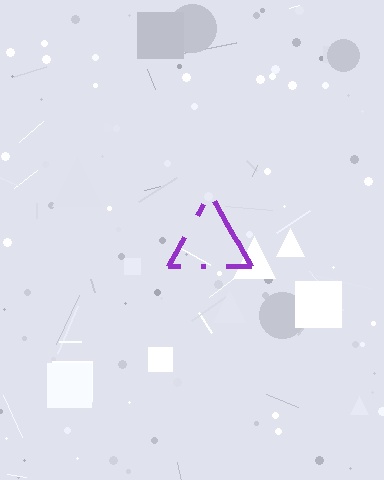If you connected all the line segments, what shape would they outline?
They would outline a triangle.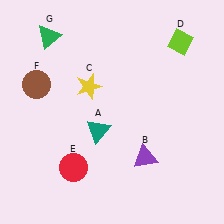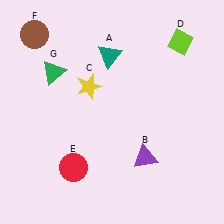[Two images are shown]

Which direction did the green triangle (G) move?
The green triangle (G) moved down.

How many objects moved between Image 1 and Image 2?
3 objects moved between the two images.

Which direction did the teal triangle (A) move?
The teal triangle (A) moved up.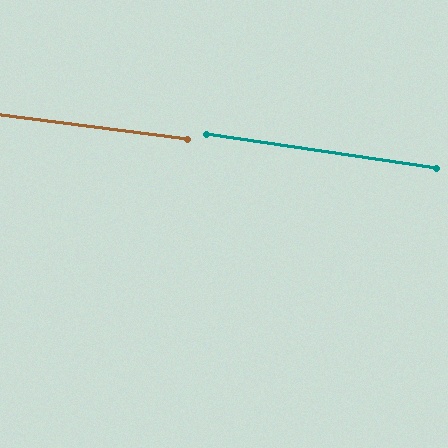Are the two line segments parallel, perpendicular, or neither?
Parallel — their directions differ by only 1.0°.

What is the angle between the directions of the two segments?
Approximately 1 degree.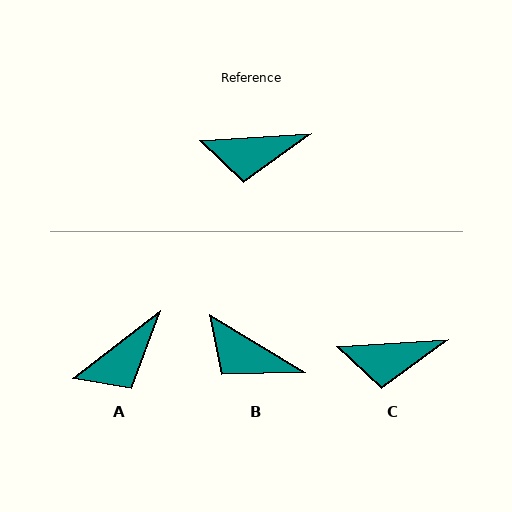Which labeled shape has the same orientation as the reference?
C.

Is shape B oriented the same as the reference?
No, it is off by about 35 degrees.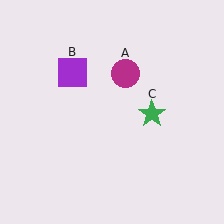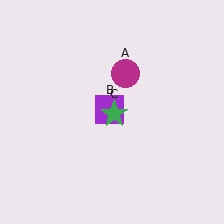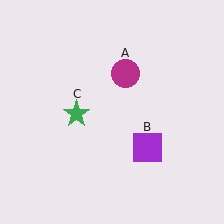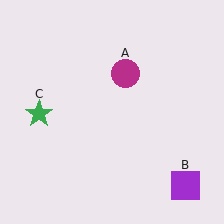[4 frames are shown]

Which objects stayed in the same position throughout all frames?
Magenta circle (object A) remained stationary.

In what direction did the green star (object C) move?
The green star (object C) moved left.